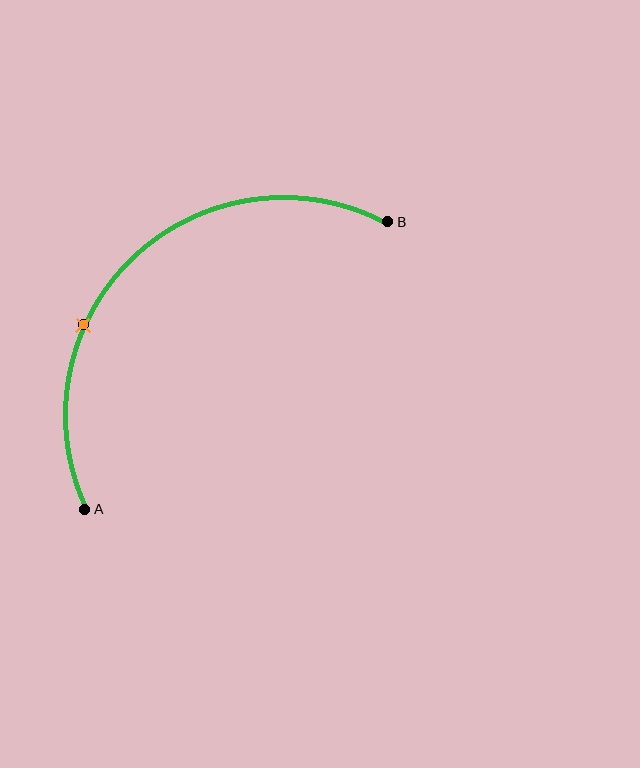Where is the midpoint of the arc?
The arc midpoint is the point on the curve farthest from the straight line joining A and B. It sits above and to the left of that line.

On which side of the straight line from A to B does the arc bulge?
The arc bulges above and to the left of the straight line connecting A and B.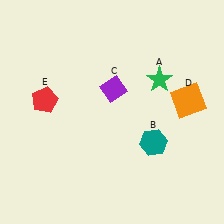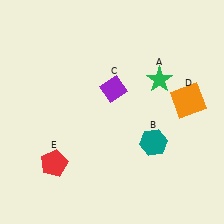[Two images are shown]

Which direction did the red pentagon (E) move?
The red pentagon (E) moved down.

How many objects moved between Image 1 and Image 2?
1 object moved between the two images.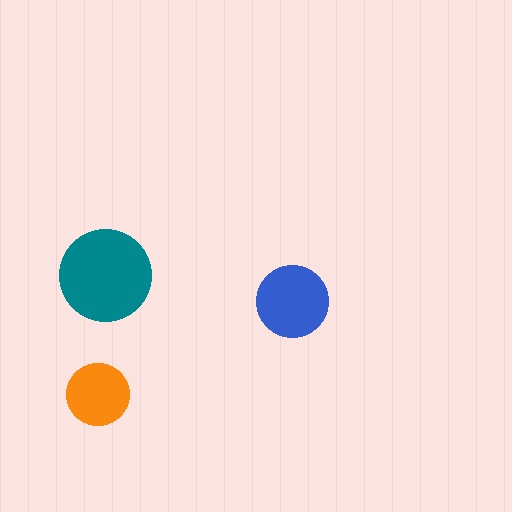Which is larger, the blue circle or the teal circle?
The teal one.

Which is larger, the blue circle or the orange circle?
The blue one.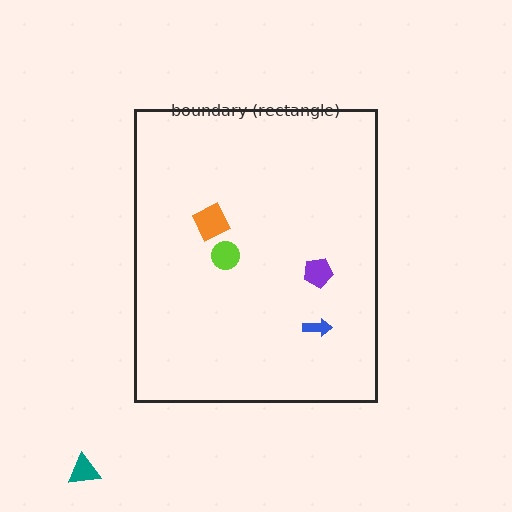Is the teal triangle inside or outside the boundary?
Outside.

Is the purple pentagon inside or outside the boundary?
Inside.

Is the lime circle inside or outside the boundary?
Inside.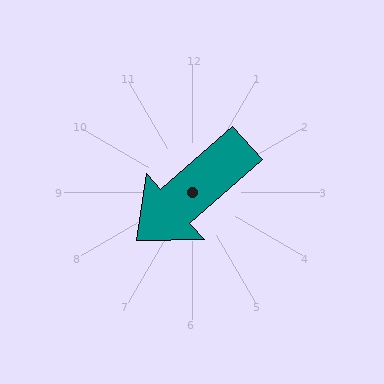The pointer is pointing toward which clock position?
Roughly 8 o'clock.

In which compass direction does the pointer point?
Southwest.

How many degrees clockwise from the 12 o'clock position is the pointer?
Approximately 229 degrees.